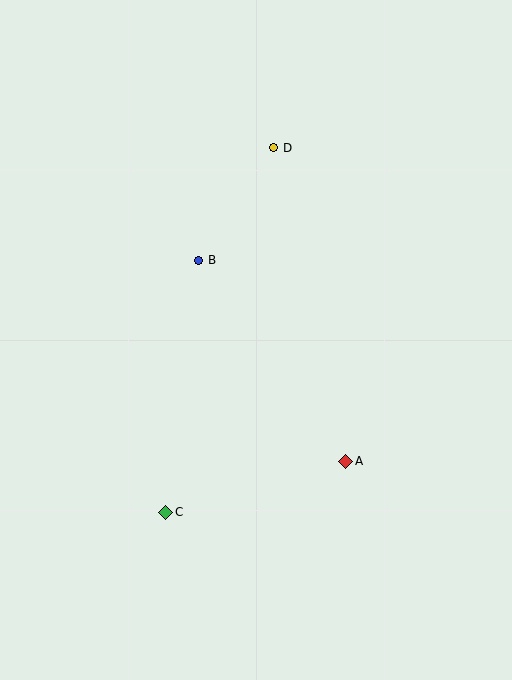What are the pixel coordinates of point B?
Point B is at (199, 260).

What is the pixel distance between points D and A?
The distance between D and A is 321 pixels.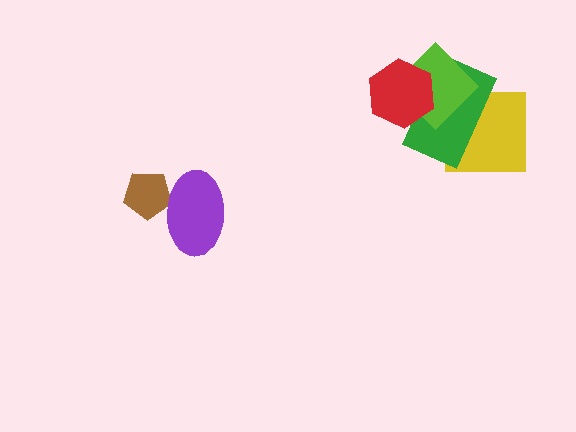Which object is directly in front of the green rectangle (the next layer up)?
The lime diamond is directly in front of the green rectangle.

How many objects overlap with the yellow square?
2 objects overlap with the yellow square.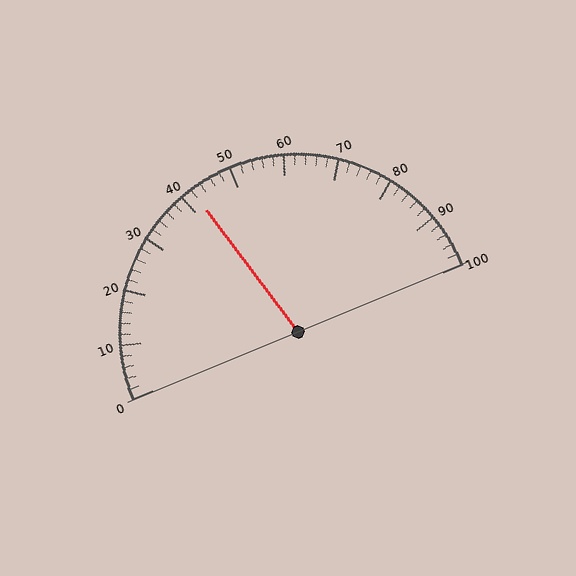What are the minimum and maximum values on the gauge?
The gauge ranges from 0 to 100.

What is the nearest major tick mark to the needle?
The nearest major tick mark is 40.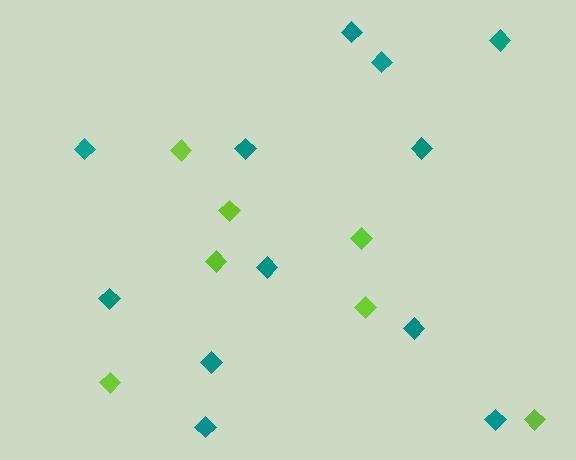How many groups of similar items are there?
There are 2 groups: one group of teal diamonds (12) and one group of lime diamonds (7).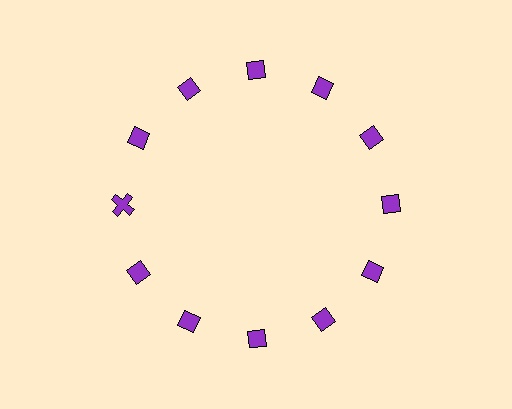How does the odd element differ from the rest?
It has a different shape: cross instead of diamond.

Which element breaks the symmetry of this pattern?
The purple cross at roughly the 9 o'clock position breaks the symmetry. All other shapes are purple diamonds.